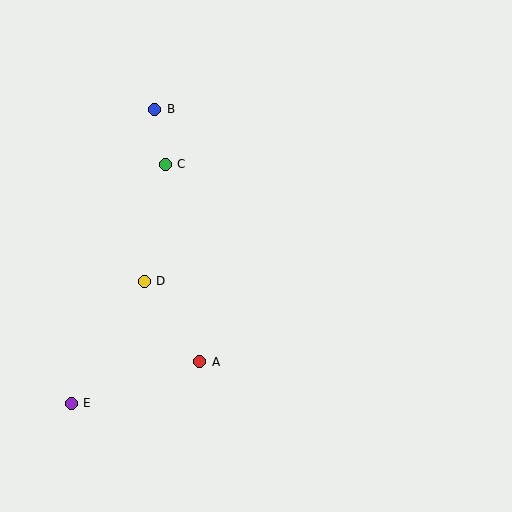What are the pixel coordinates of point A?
Point A is at (200, 362).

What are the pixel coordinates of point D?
Point D is at (144, 281).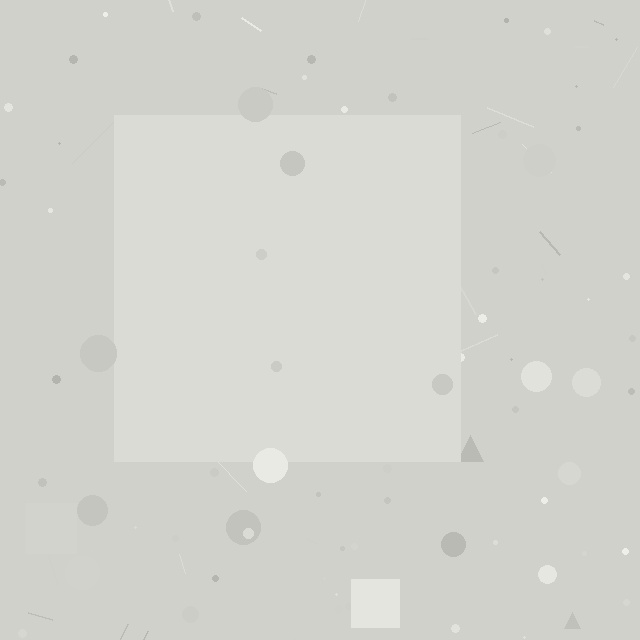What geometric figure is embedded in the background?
A square is embedded in the background.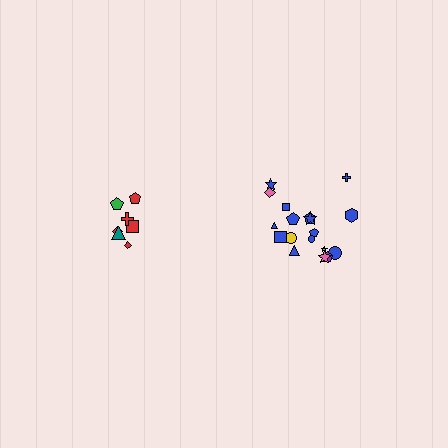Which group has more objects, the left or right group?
The right group.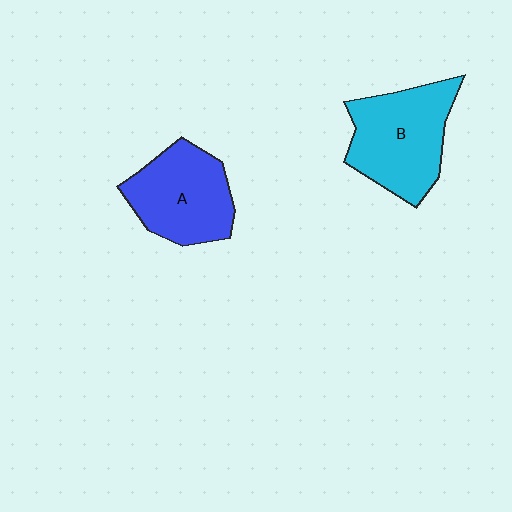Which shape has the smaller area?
Shape A (blue).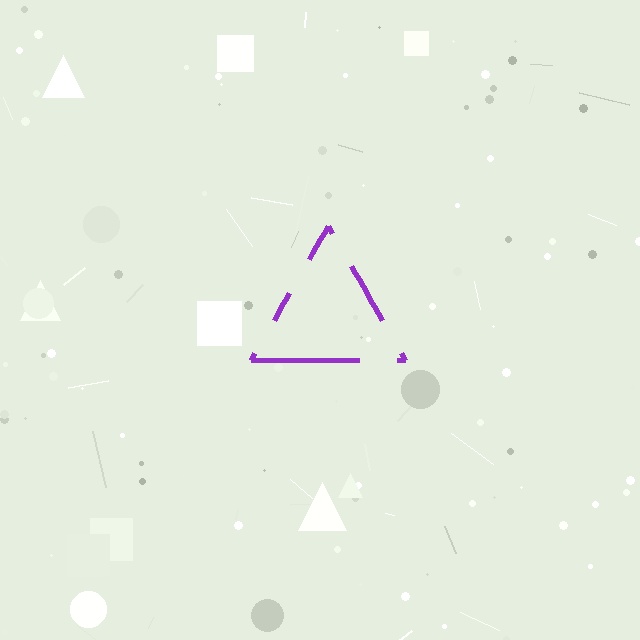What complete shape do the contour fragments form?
The contour fragments form a triangle.